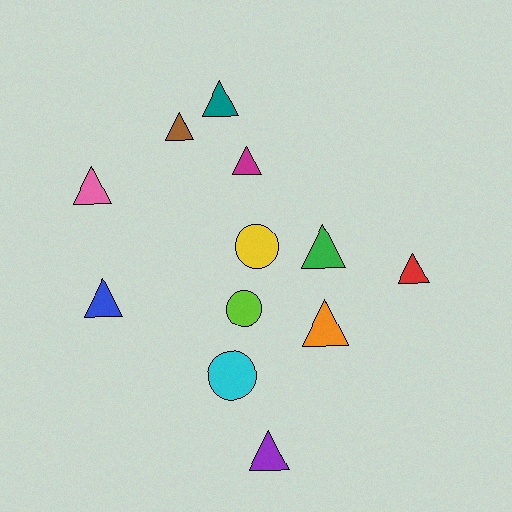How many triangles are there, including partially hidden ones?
There are 9 triangles.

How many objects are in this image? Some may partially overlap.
There are 12 objects.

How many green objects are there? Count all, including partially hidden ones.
There is 1 green object.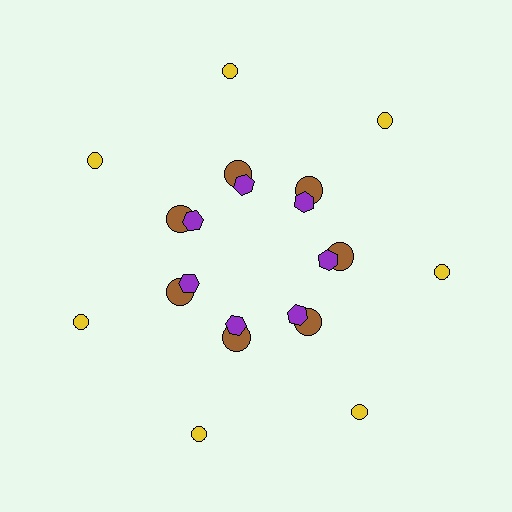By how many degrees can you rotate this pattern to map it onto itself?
The pattern maps onto itself every 51 degrees of rotation.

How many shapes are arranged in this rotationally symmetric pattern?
There are 21 shapes, arranged in 7 groups of 3.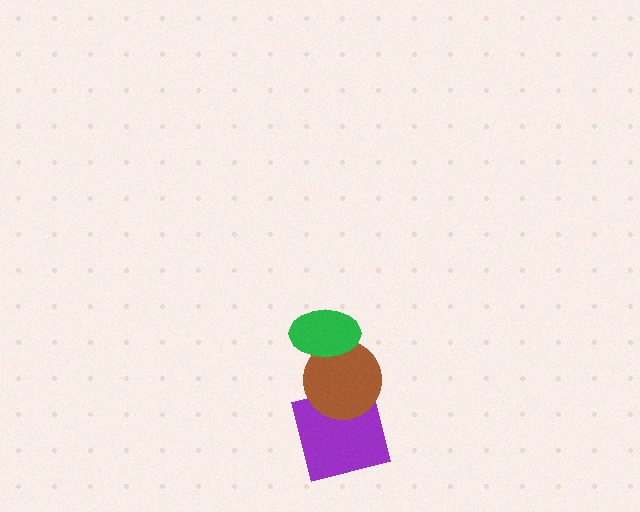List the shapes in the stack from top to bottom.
From top to bottom: the green ellipse, the brown circle, the purple square.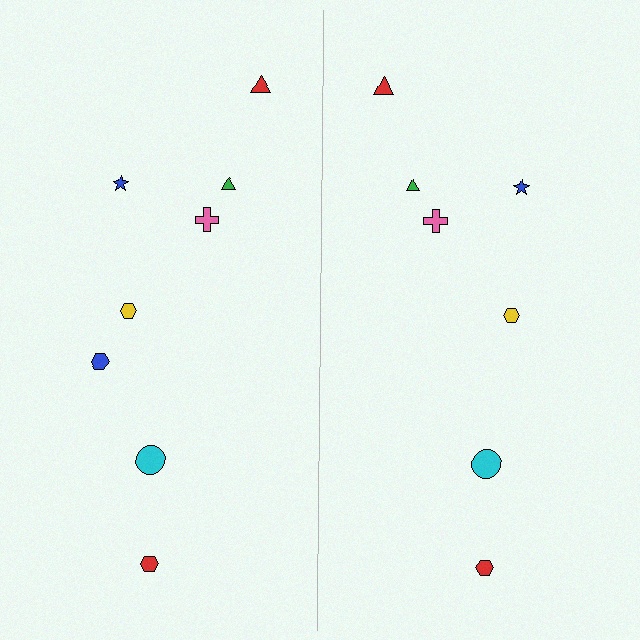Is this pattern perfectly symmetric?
No, the pattern is not perfectly symmetric. A blue hexagon is missing from the right side.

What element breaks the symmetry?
A blue hexagon is missing from the right side.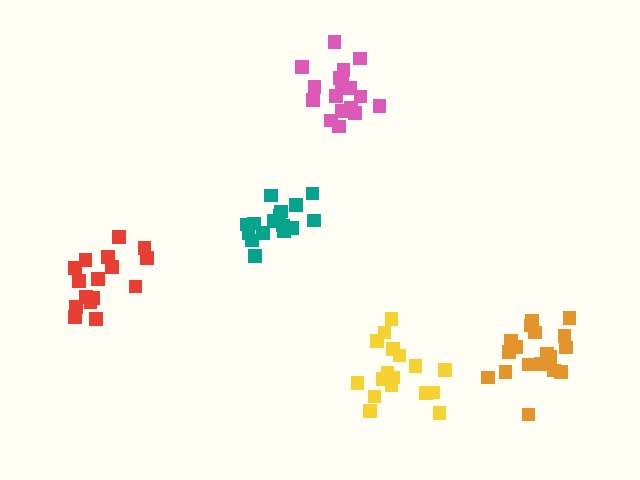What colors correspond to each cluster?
The clusters are colored: teal, yellow, red, pink, orange.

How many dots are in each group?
Group 1: 16 dots, Group 2: 17 dots, Group 3: 16 dots, Group 4: 17 dots, Group 5: 19 dots (85 total).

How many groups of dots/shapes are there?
There are 5 groups.